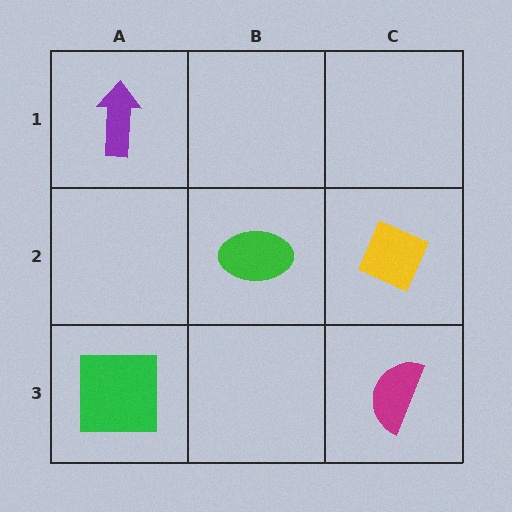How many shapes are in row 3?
2 shapes.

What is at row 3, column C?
A magenta semicircle.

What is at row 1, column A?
A purple arrow.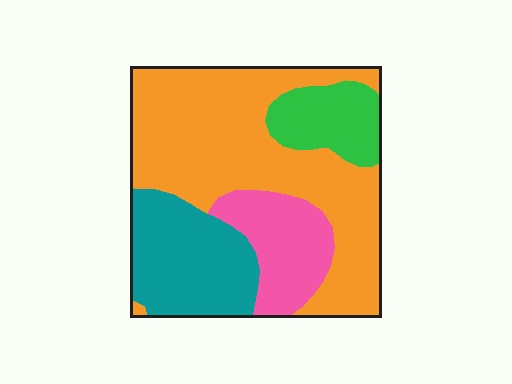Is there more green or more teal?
Teal.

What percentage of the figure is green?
Green covers 12% of the figure.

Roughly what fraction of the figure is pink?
Pink takes up about one sixth (1/6) of the figure.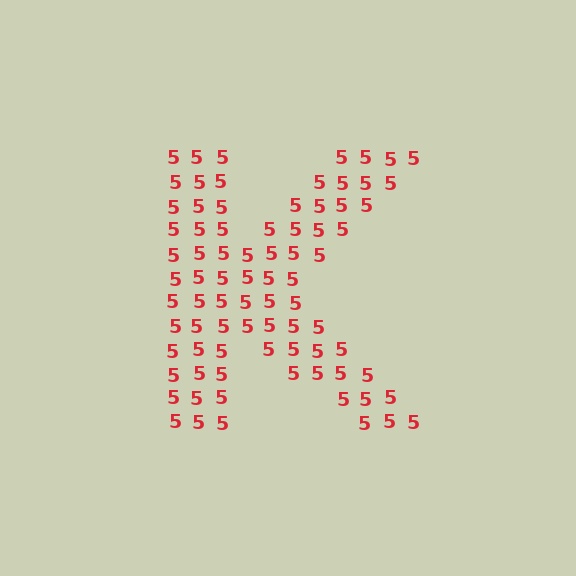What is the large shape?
The large shape is the letter K.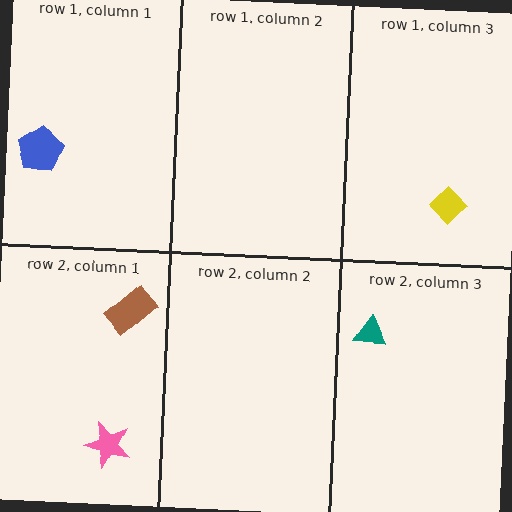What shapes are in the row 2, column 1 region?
The pink star, the brown rectangle.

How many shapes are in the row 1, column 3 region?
1.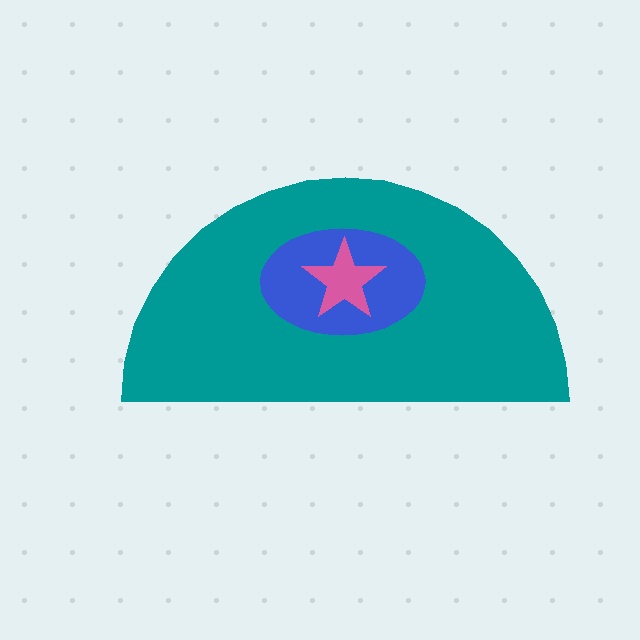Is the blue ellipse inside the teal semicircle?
Yes.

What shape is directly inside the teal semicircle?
The blue ellipse.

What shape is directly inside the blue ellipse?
The pink star.